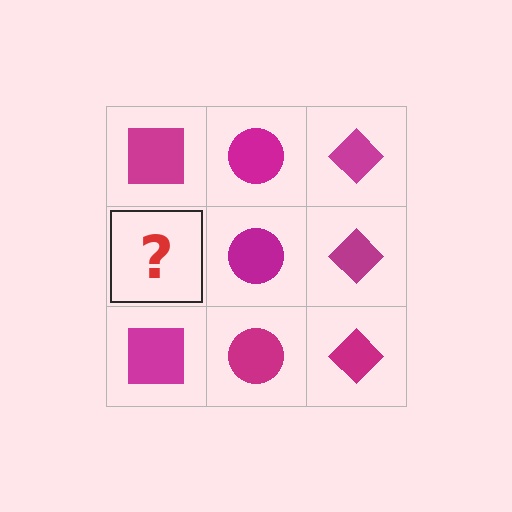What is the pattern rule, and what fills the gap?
The rule is that each column has a consistent shape. The gap should be filled with a magenta square.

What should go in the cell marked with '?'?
The missing cell should contain a magenta square.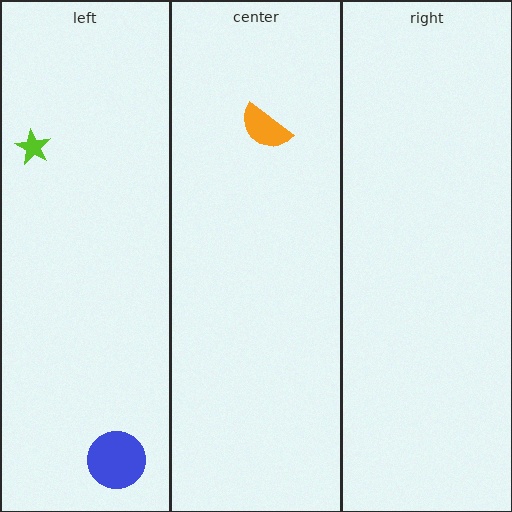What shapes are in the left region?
The lime star, the blue circle.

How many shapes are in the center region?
1.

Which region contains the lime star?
The left region.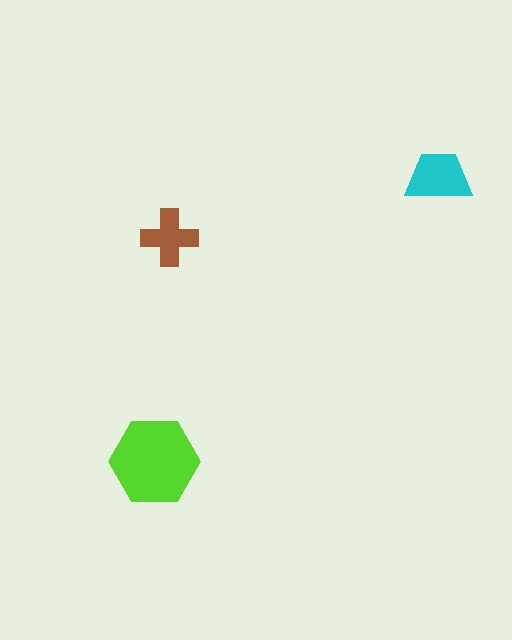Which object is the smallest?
The brown cross.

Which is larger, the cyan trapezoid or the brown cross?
The cyan trapezoid.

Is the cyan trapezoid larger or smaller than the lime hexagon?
Smaller.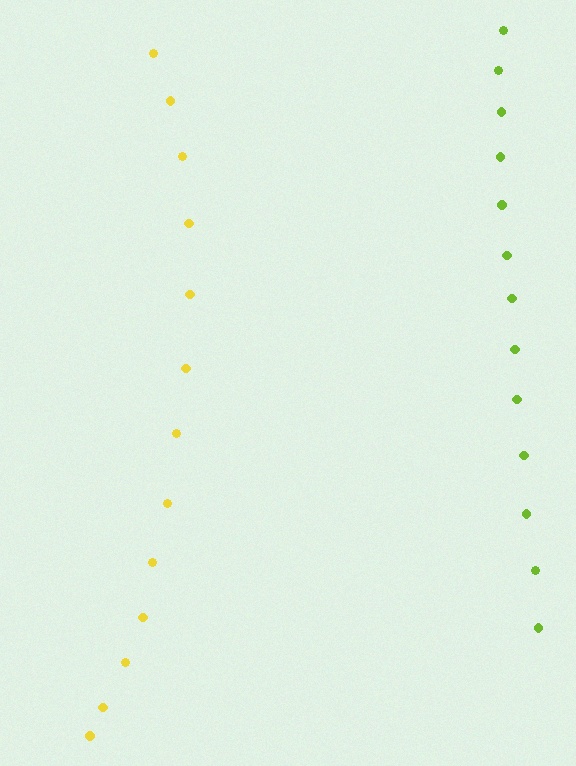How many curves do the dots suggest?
There are 2 distinct paths.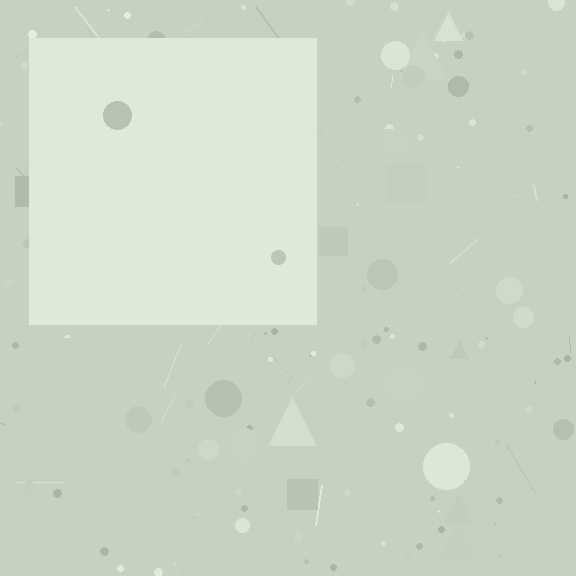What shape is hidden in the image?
A square is hidden in the image.